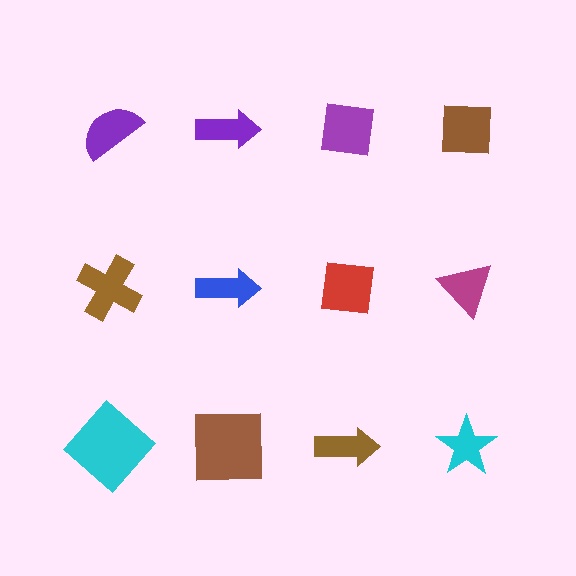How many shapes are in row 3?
4 shapes.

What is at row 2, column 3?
A red square.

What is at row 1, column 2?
A purple arrow.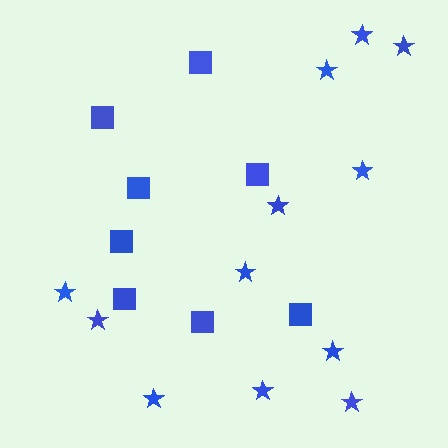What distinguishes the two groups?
There are 2 groups: one group of squares (8) and one group of stars (12).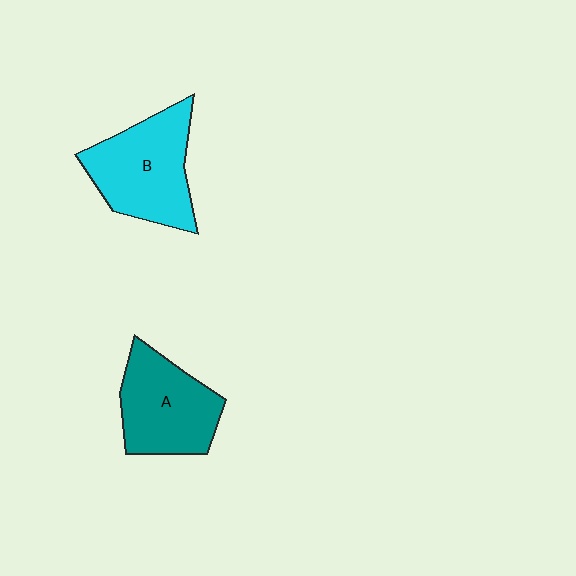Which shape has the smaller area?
Shape A (teal).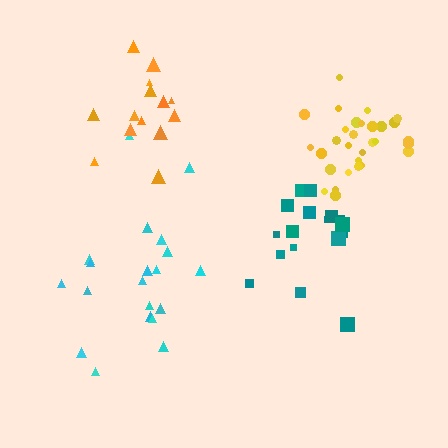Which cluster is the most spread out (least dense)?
Cyan.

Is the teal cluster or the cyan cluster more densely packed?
Teal.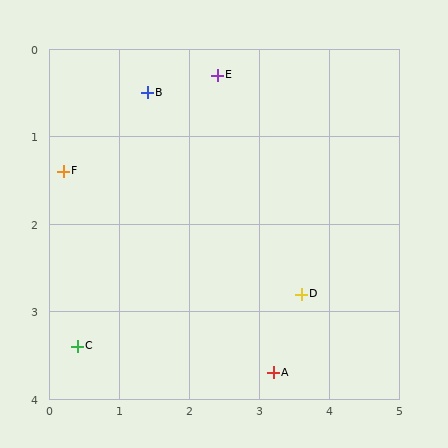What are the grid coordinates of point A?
Point A is at approximately (3.2, 3.7).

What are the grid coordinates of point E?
Point E is at approximately (2.4, 0.3).